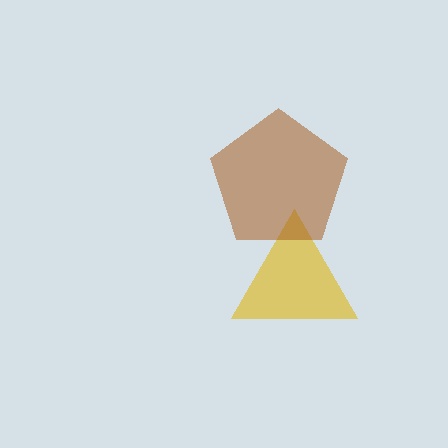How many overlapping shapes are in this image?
There are 2 overlapping shapes in the image.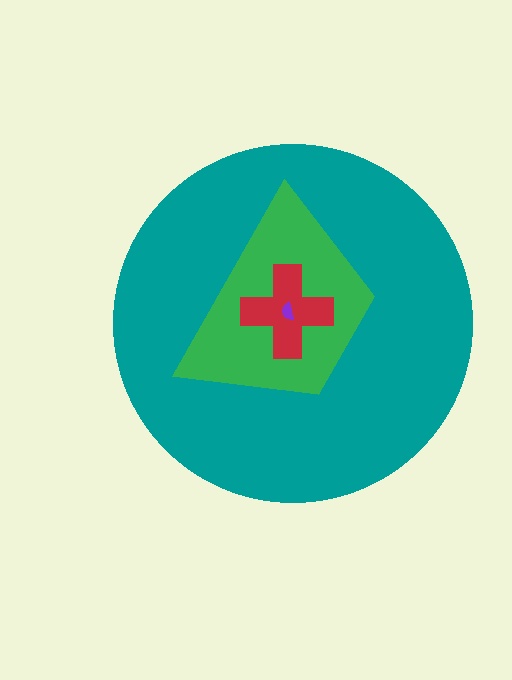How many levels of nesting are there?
4.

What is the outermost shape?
The teal circle.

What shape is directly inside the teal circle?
The green trapezoid.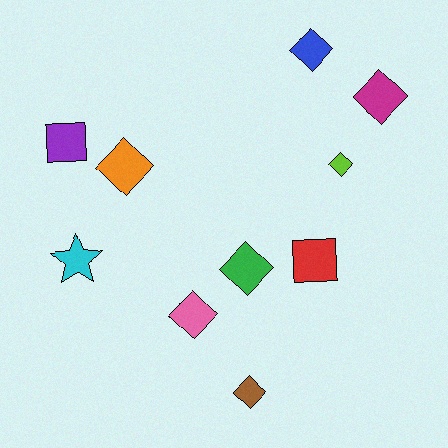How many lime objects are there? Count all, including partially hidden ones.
There is 1 lime object.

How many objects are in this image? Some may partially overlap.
There are 10 objects.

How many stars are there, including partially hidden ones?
There is 1 star.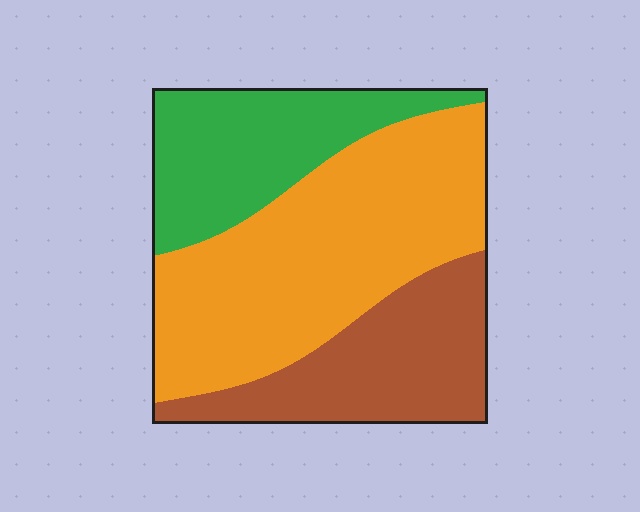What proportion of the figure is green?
Green takes up about one quarter (1/4) of the figure.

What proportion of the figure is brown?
Brown covers 26% of the figure.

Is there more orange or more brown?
Orange.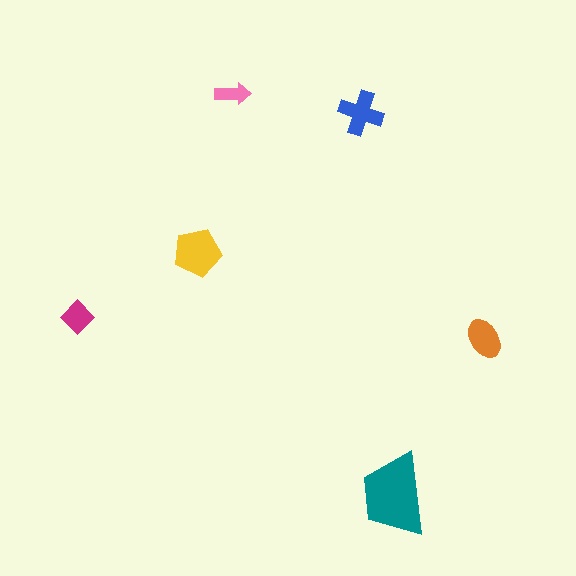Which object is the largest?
The teal trapezoid.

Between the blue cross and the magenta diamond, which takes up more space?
The blue cross.